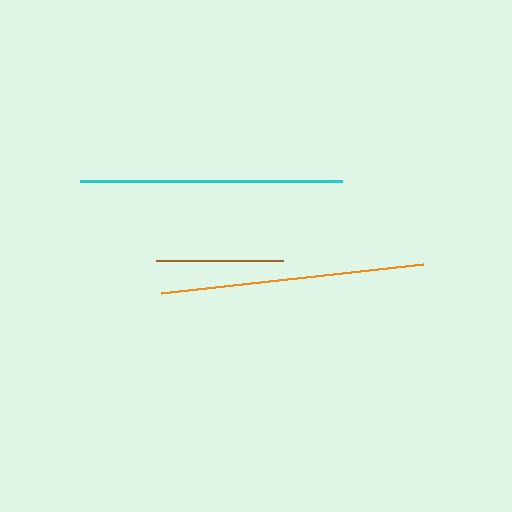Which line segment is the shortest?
The brown line is the shortest at approximately 127 pixels.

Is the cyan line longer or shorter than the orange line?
The orange line is longer than the cyan line.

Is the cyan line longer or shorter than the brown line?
The cyan line is longer than the brown line.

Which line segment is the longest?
The orange line is the longest at approximately 263 pixels.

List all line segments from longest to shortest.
From longest to shortest: orange, cyan, brown.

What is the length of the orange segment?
The orange segment is approximately 263 pixels long.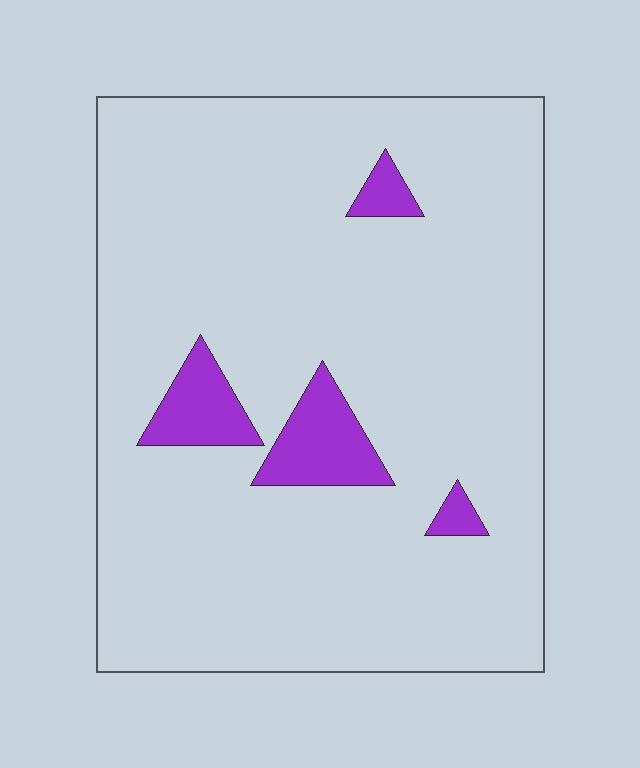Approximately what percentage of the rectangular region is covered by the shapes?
Approximately 10%.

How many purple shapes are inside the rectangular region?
4.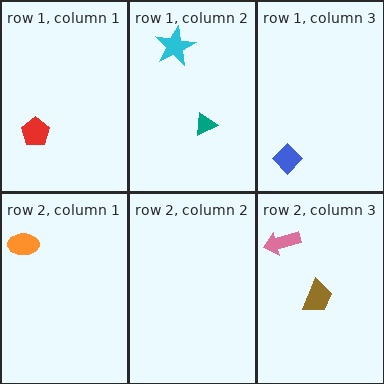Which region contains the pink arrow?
The row 2, column 3 region.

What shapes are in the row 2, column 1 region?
The orange ellipse.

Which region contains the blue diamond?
The row 1, column 3 region.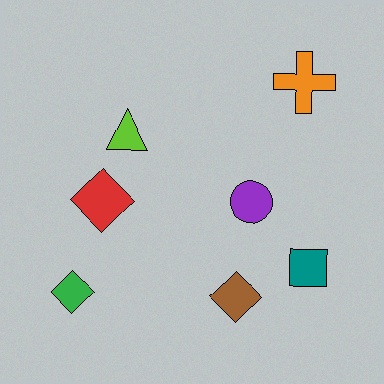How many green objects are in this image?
There is 1 green object.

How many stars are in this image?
There are no stars.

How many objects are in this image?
There are 7 objects.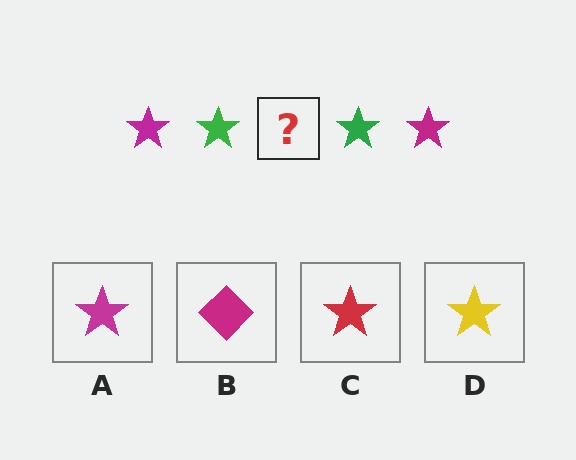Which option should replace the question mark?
Option A.